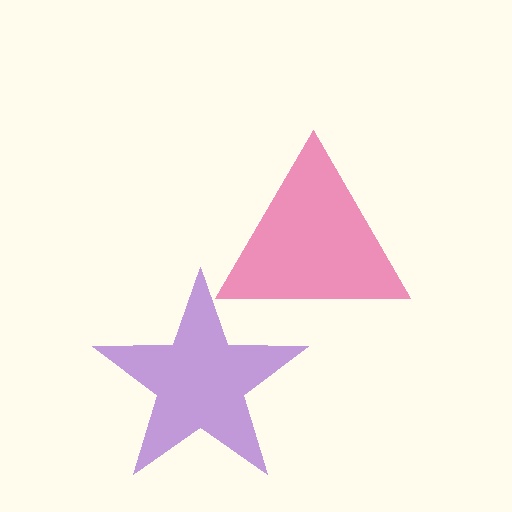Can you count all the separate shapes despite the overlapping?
Yes, there are 2 separate shapes.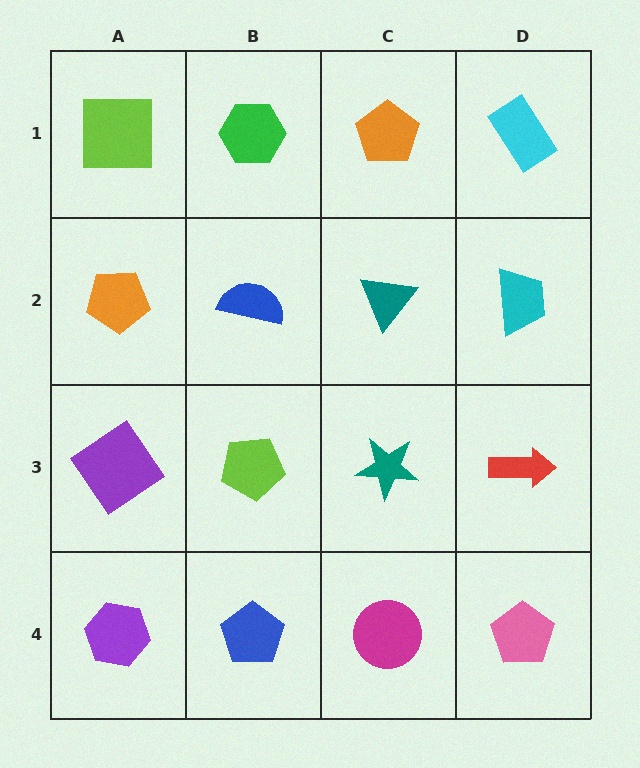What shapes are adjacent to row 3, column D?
A cyan trapezoid (row 2, column D), a pink pentagon (row 4, column D), a teal star (row 3, column C).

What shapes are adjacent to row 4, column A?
A purple diamond (row 3, column A), a blue pentagon (row 4, column B).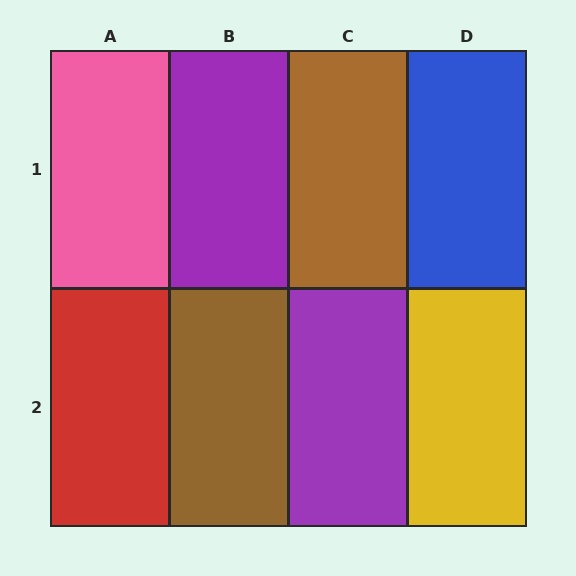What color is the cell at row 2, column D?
Yellow.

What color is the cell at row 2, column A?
Red.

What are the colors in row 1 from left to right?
Pink, purple, brown, blue.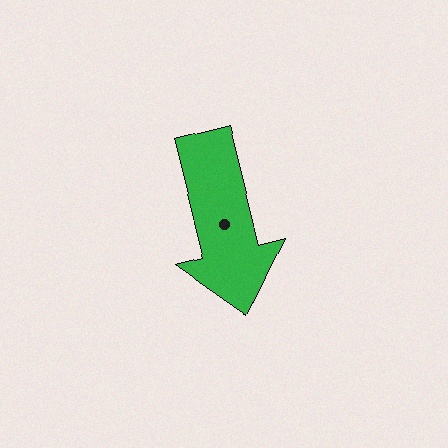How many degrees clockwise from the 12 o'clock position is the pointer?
Approximately 166 degrees.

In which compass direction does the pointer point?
South.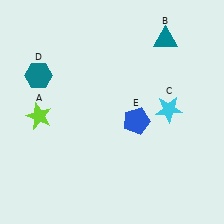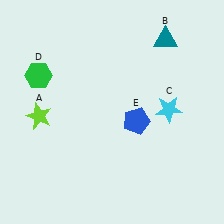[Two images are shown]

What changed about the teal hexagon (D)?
In Image 1, D is teal. In Image 2, it changed to green.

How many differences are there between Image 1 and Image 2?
There is 1 difference between the two images.